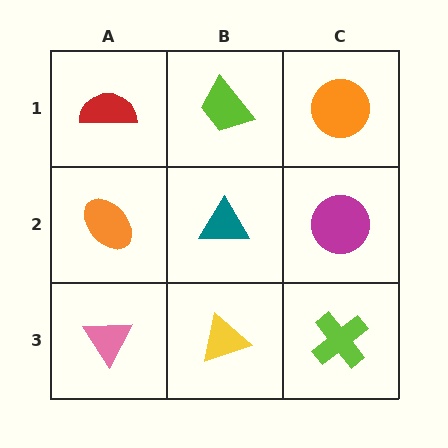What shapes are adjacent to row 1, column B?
A teal triangle (row 2, column B), a red semicircle (row 1, column A), an orange circle (row 1, column C).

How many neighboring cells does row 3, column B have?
3.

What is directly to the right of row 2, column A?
A teal triangle.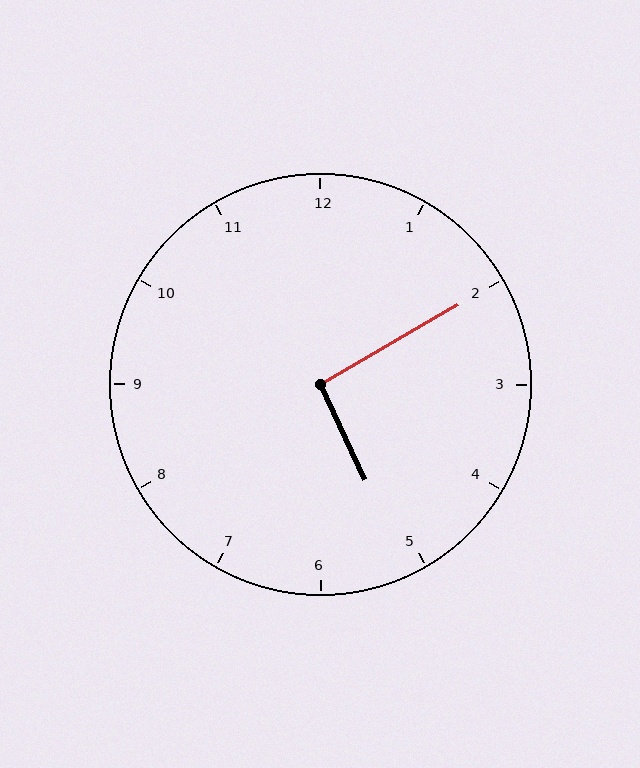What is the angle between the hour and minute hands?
Approximately 95 degrees.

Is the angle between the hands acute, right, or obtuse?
It is right.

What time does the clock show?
5:10.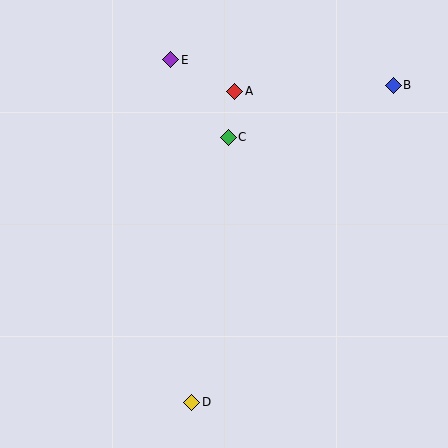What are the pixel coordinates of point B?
Point B is at (393, 85).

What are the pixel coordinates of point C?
Point C is at (228, 137).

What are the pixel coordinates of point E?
Point E is at (171, 60).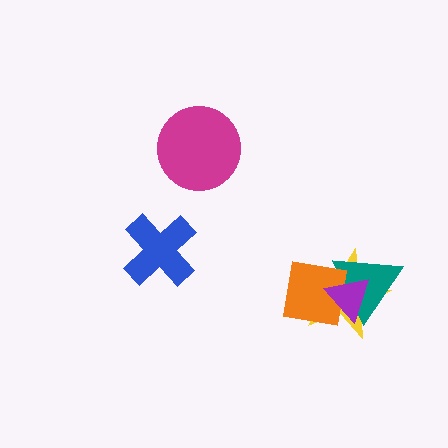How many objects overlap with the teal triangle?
3 objects overlap with the teal triangle.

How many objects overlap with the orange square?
3 objects overlap with the orange square.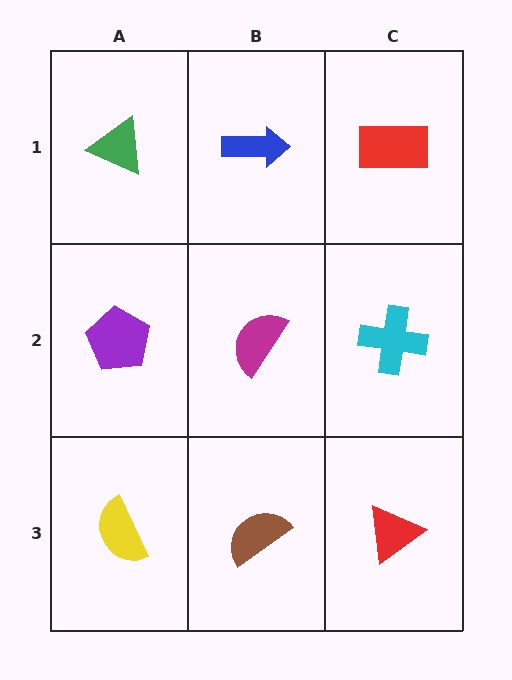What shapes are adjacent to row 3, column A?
A purple pentagon (row 2, column A), a brown semicircle (row 3, column B).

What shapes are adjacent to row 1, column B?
A magenta semicircle (row 2, column B), a green triangle (row 1, column A), a red rectangle (row 1, column C).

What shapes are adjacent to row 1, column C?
A cyan cross (row 2, column C), a blue arrow (row 1, column B).